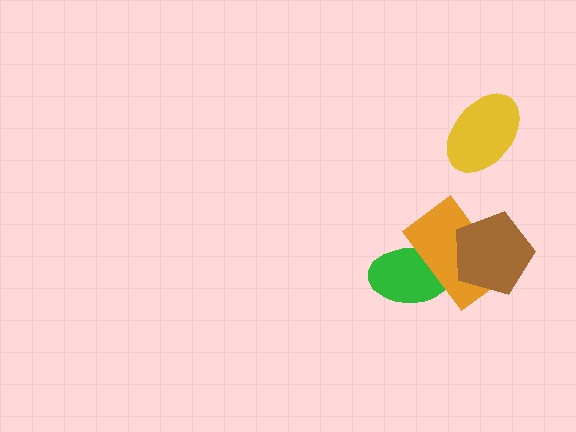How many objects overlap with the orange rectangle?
2 objects overlap with the orange rectangle.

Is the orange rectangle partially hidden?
Yes, it is partially covered by another shape.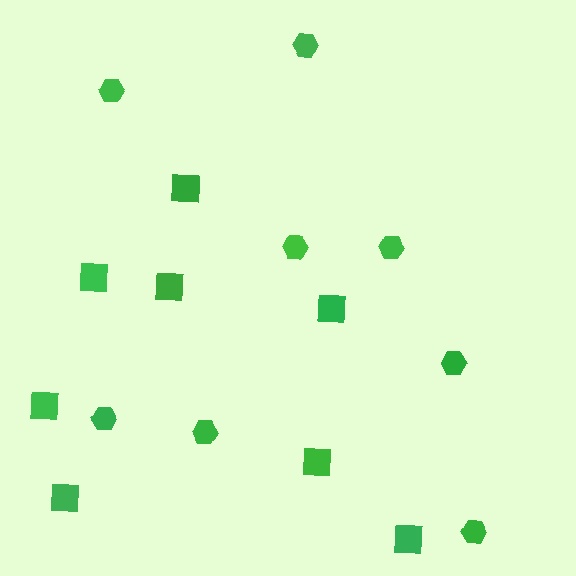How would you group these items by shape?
There are 2 groups: one group of squares (8) and one group of hexagons (8).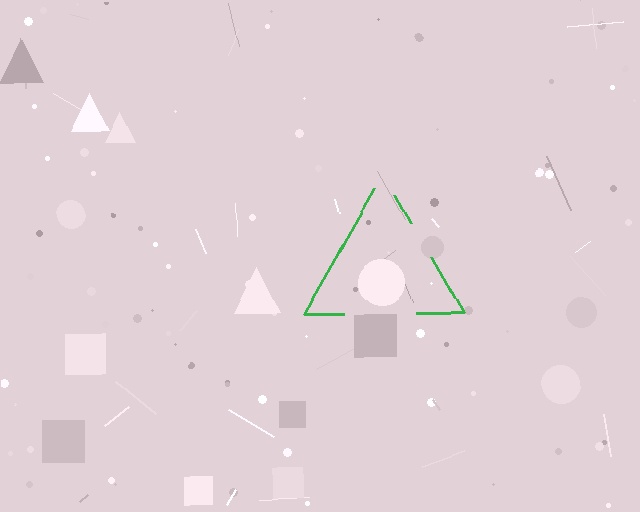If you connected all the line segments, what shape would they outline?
They would outline a triangle.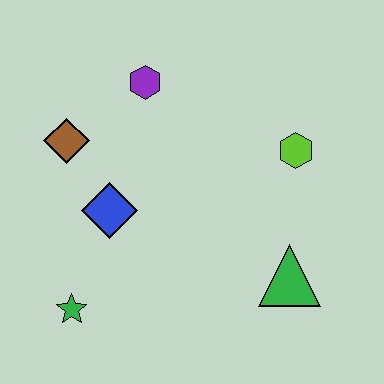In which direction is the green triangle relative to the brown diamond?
The green triangle is to the right of the brown diamond.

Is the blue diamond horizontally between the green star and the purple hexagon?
Yes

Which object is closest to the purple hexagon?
The brown diamond is closest to the purple hexagon.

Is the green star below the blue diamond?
Yes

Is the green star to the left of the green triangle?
Yes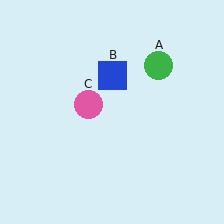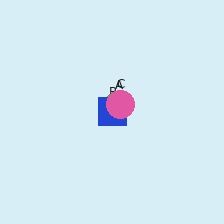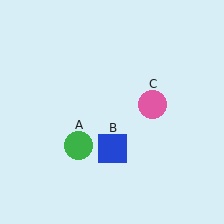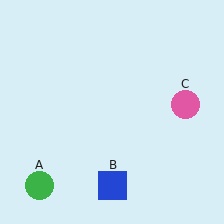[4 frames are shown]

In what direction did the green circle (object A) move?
The green circle (object A) moved down and to the left.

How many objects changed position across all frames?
3 objects changed position: green circle (object A), blue square (object B), pink circle (object C).